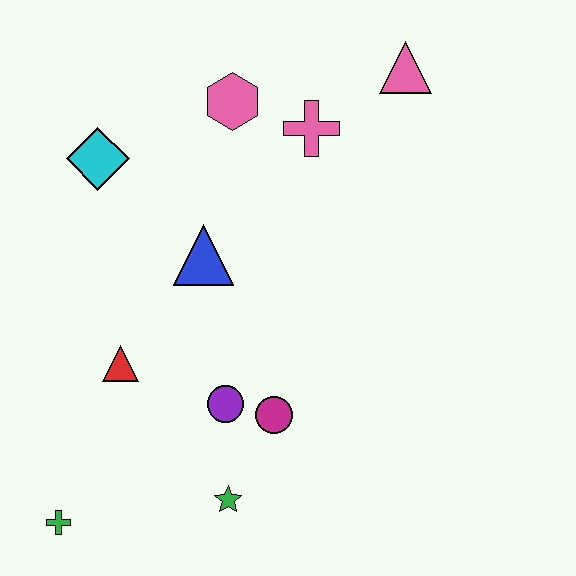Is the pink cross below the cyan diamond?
No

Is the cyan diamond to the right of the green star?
No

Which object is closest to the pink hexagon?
The pink cross is closest to the pink hexagon.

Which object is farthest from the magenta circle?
The pink triangle is farthest from the magenta circle.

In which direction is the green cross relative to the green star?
The green cross is to the left of the green star.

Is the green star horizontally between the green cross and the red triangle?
No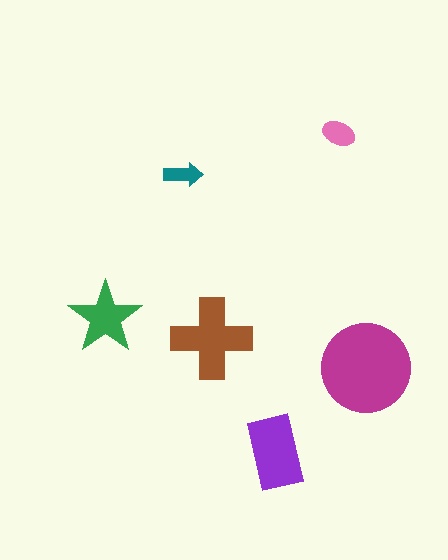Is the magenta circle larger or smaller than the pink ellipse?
Larger.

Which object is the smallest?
The teal arrow.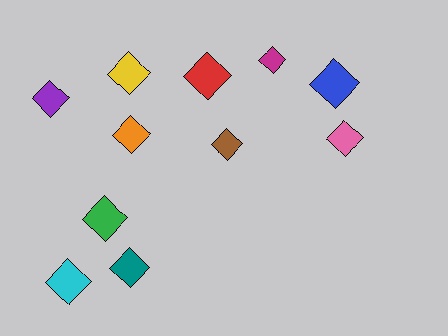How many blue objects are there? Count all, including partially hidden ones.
There is 1 blue object.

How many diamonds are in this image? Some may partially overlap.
There are 11 diamonds.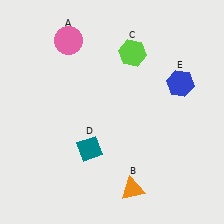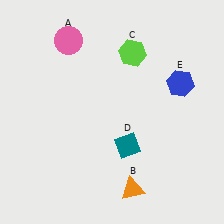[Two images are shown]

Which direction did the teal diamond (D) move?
The teal diamond (D) moved right.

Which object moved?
The teal diamond (D) moved right.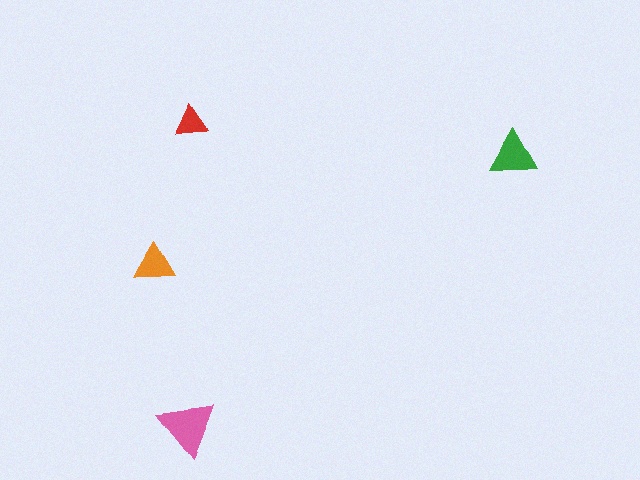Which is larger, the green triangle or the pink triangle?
The pink one.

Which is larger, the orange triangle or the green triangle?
The green one.